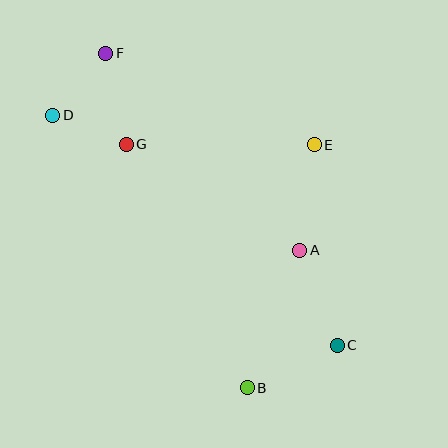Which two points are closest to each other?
Points D and G are closest to each other.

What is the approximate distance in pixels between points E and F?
The distance between E and F is approximately 228 pixels.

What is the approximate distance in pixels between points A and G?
The distance between A and G is approximately 203 pixels.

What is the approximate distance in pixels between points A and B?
The distance between A and B is approximately 147 pixels.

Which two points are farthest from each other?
Points C and F are farthest from each other.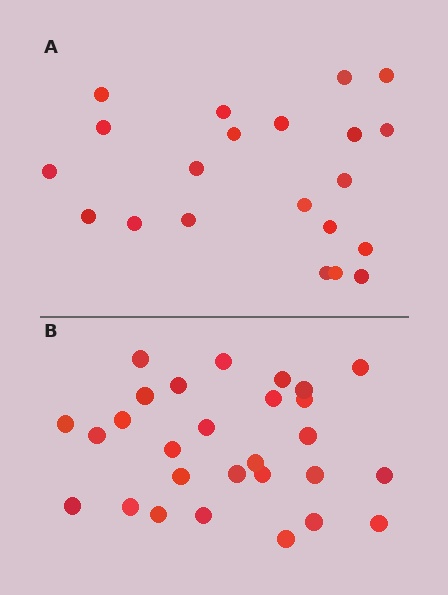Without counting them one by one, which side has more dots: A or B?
Region B (the bottom region) has more dots.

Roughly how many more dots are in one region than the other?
Region B has roughly 8 or so more dots than region A.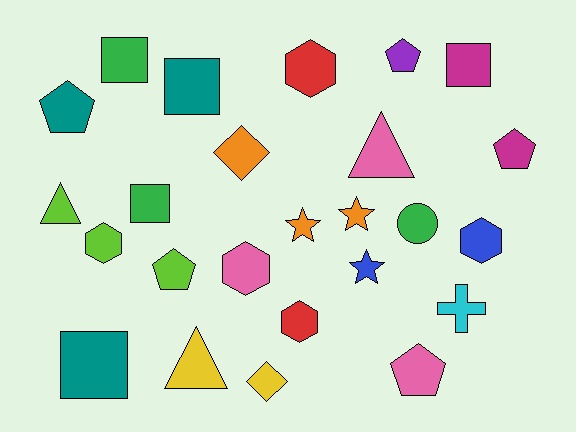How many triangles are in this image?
There are 3 triangles.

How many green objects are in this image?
There are 3 green objects.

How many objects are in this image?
There are 25 objects.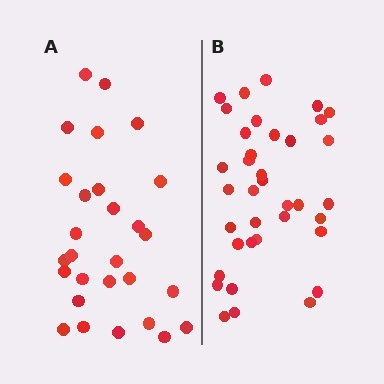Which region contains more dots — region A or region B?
Region B (the right region) has more dots.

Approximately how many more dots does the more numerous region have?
Region B has roughly 8 or so more dots than region A.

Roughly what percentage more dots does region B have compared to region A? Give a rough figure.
About 30% more.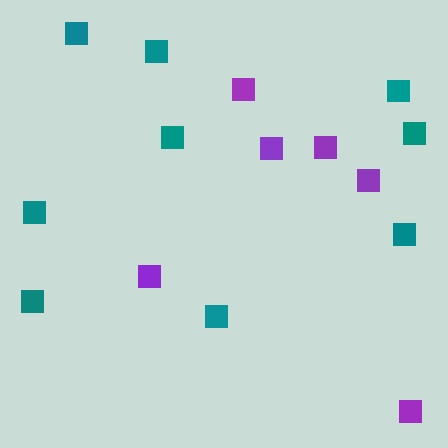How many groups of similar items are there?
There are 2 groups: one group of purple squares (6) and one group of teal squares (9).